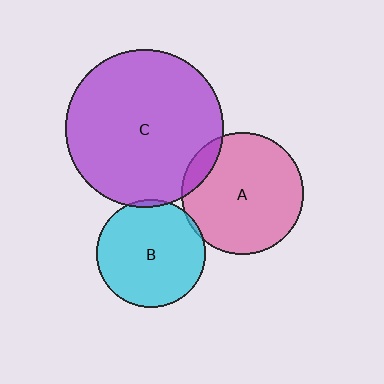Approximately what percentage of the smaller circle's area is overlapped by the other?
Approximately 10%.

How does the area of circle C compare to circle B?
Approximately 2.1 times.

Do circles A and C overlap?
Yes.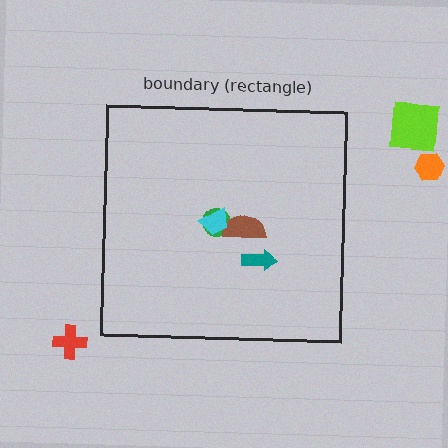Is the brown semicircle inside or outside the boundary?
Inside.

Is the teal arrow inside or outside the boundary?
Inside.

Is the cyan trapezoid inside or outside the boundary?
Inside.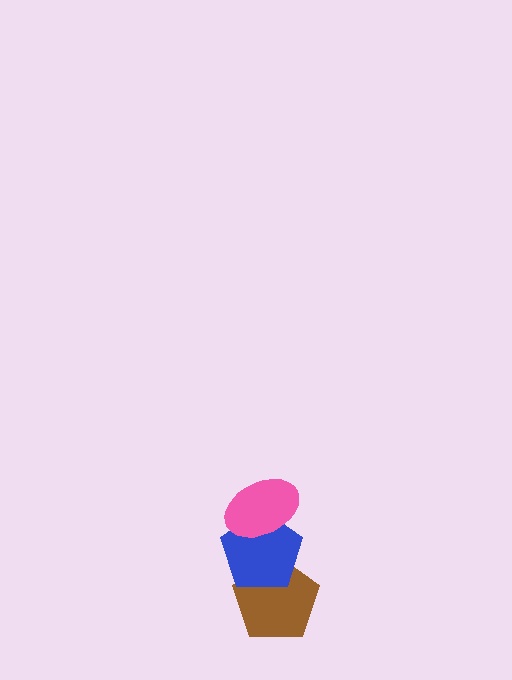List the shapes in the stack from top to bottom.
From top to bottom: the pink ellipse, the blue pentagon, the brown pentagon.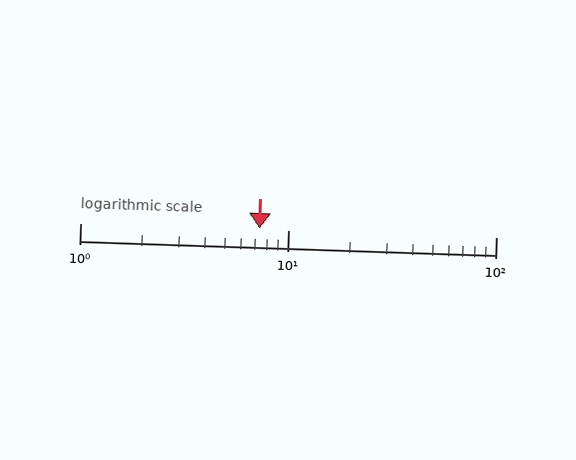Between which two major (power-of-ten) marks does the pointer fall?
The pointer is between 1 and 10.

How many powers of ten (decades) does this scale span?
The scale spans 2 decades, from 1 to 100.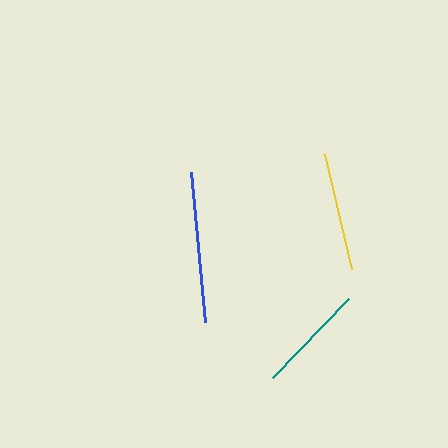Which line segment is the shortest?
The teal line is the shortest at approximately 110 pixels.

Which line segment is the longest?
The blue line is the longest at approximately 151 pixels.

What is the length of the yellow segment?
The yellow segment is approximately 119 pixels long.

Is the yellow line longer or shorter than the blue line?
The blue line is longer than the yellow line.